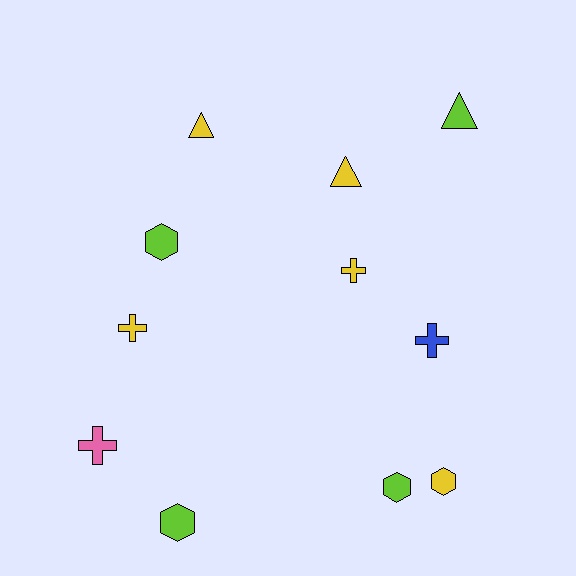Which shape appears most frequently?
Cross, with 4 objects.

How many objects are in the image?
There are 11 objects.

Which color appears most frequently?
Yellow, with 5 objects.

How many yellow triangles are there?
There are 2 yellow triangles.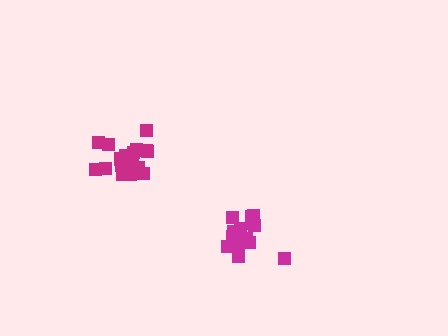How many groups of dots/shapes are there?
There are 2 groups.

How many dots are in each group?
Group 1: 20 dots, Group 2: 16 dots (36 total).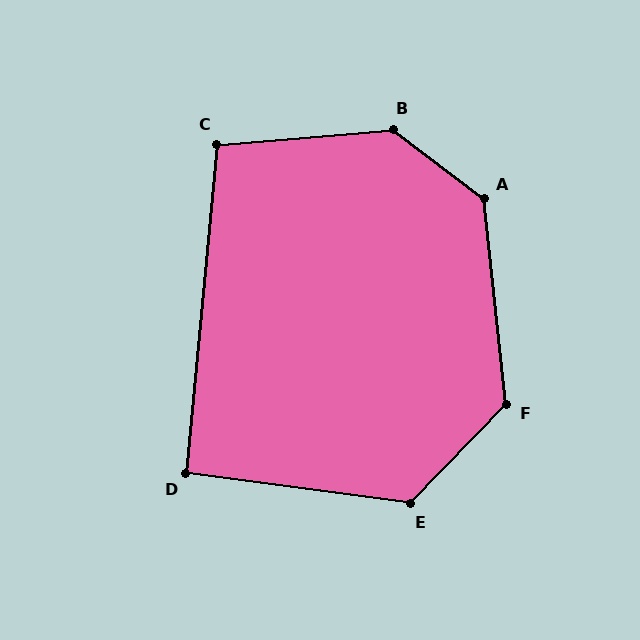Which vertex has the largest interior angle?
B, at approximately 138 degrees.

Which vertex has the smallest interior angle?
D, at approximately 92 degrees.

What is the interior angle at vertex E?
Approximately 127 degrees (obtuse).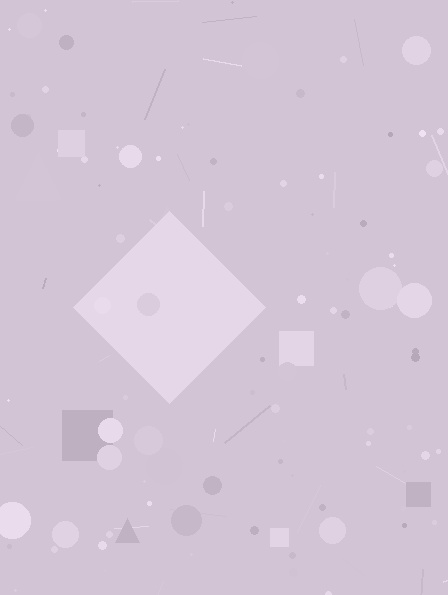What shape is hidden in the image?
A diamond is hidden in the image.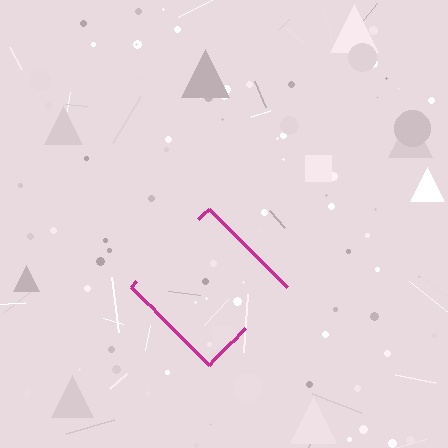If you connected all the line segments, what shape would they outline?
They would outline a diamond.